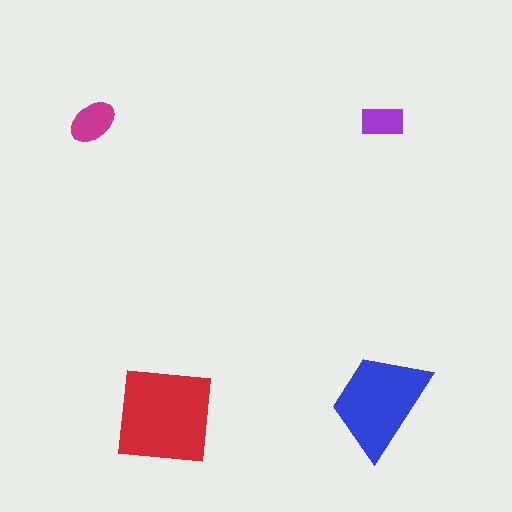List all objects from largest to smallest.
The red square, the blue trapezoid, the magenta ellipse, the purple rectangle.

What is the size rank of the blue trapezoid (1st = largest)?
2nd.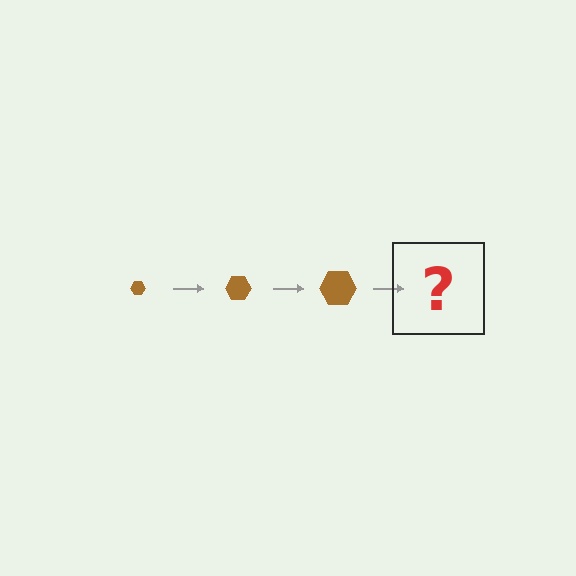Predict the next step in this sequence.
The next step is a brown hexagon, larger than the previous one.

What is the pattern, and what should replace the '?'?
The pattern is that the hexagon gets progressively larger each step. The '?' should be a brown hexagon, larger than the previous one.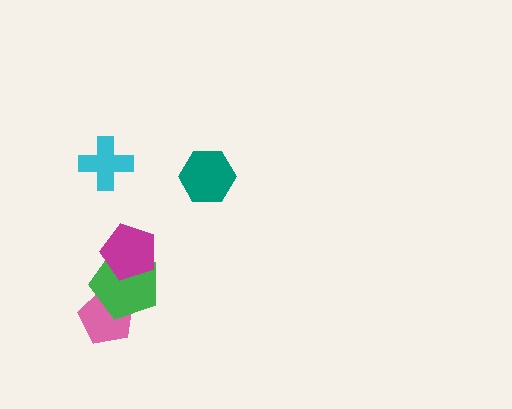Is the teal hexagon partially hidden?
No, no other shape covers it.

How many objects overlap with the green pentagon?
2 objects overlap with the green pentagon.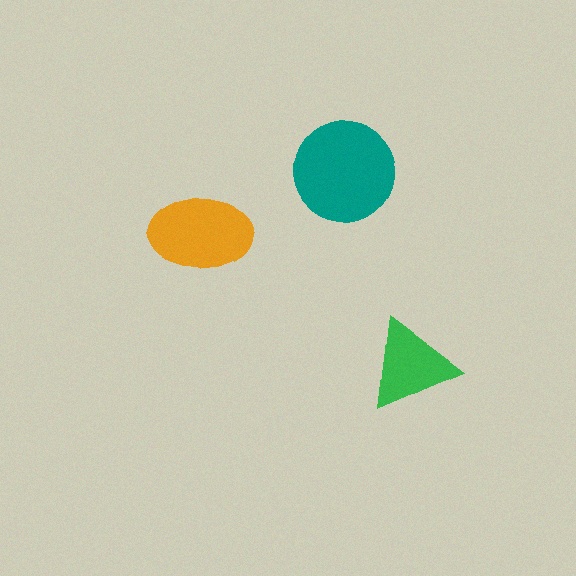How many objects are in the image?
There are 3 objects in the image.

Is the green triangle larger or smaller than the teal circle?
Smaller.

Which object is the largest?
The teal circle.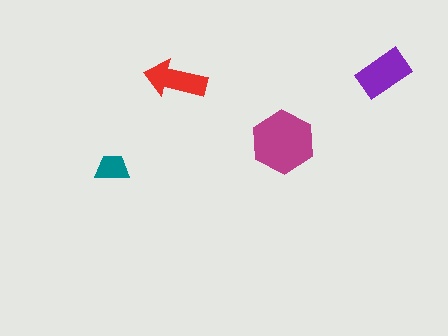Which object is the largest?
The magenta hexagon.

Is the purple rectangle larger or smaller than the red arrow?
Larger.